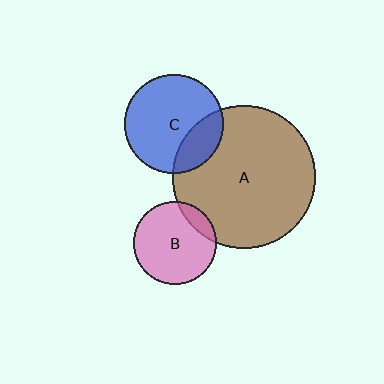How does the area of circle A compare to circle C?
Approximately 2.1 times.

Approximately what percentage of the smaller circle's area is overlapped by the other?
Approximately 15%.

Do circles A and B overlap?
Yes.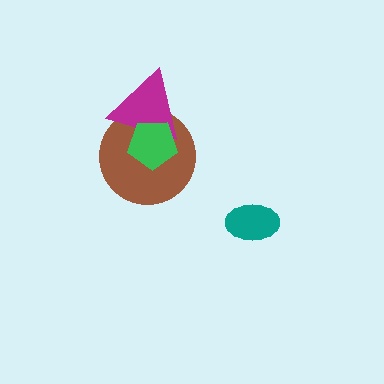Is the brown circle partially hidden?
Yes, it is partially covered by another shape.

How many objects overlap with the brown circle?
2 objects overlap with the brown circle.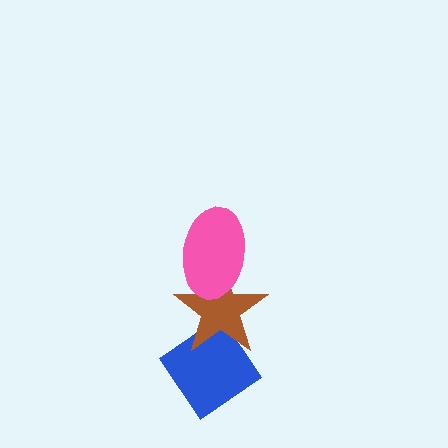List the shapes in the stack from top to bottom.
From top to bottom: the pink ellipse, the brown star, the blue diamond.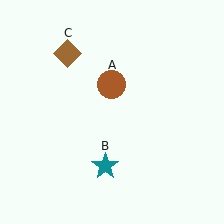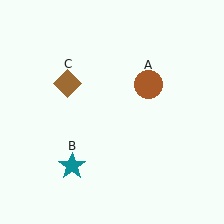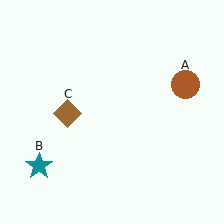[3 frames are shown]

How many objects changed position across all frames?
3 objects changed position: brown circle (object A), teal star (object B), brown diamond (object C).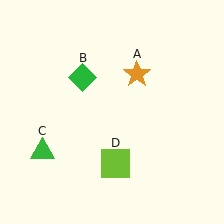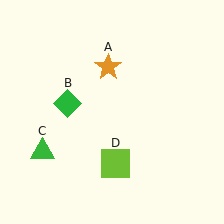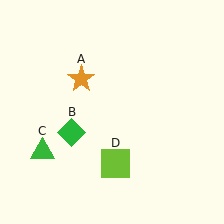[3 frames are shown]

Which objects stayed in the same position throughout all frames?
Green triangle (object C) and lime square (object D) remained stationary.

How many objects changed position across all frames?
2 objects changed position: orange star (object A), green diamond (object B).